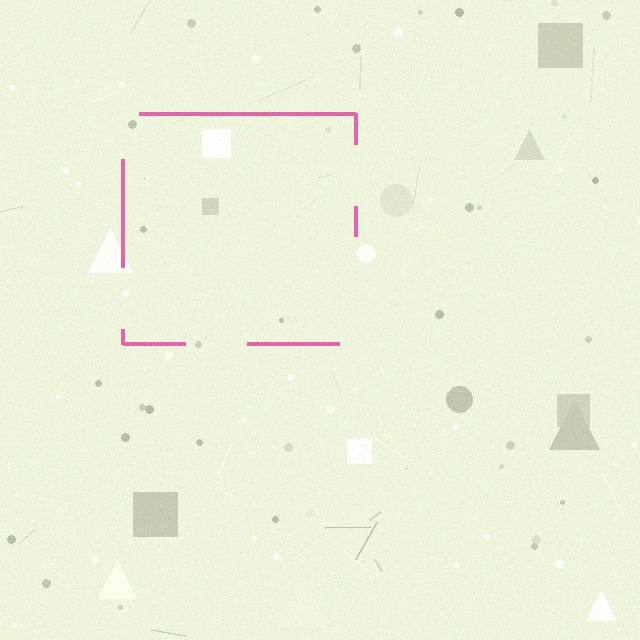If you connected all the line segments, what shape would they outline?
They would outline a square.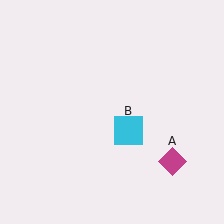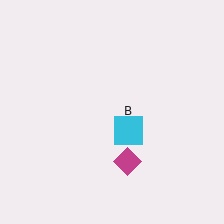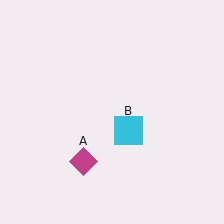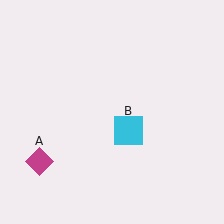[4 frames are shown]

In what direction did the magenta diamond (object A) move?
The magenta diamond (object A) moved left.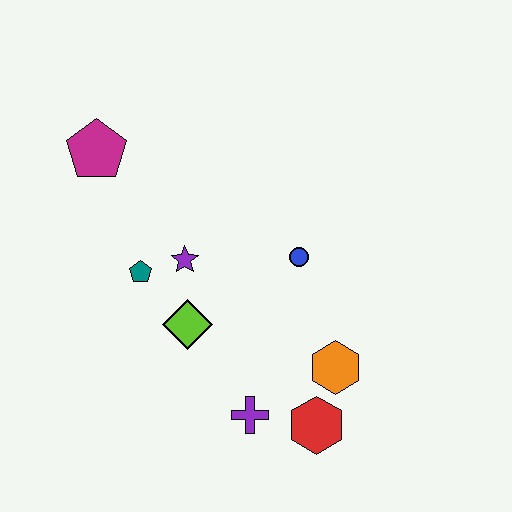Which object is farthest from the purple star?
The red hexagon is farthest from the purple star.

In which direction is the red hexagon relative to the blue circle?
The red hexagon is below the blue circle.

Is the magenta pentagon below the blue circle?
No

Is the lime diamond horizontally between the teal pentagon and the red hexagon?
Yes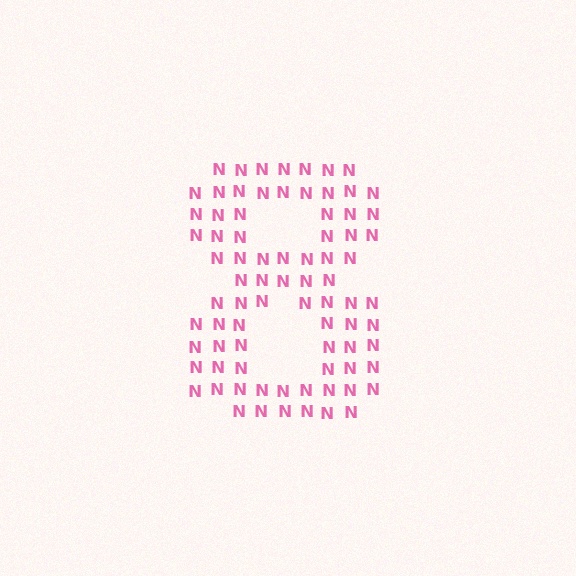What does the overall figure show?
The overall figure shows the digit 8.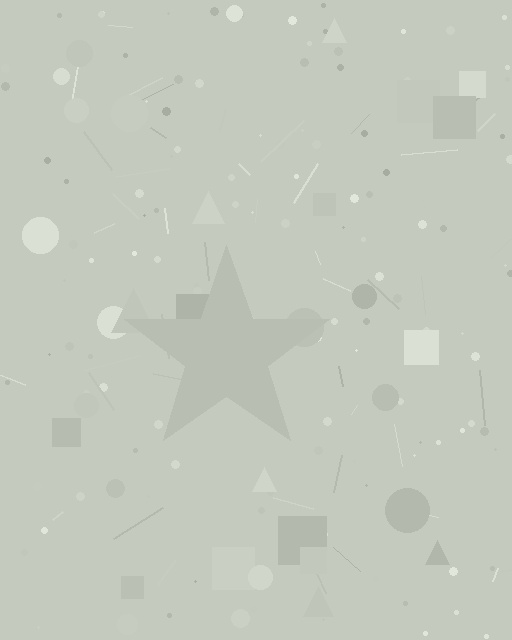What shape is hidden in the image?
A star is hidden in the image.